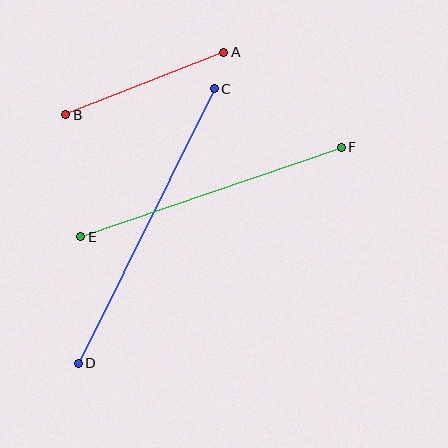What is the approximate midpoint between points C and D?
The midpoint is at approximately (146, 226) pixels.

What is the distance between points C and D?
The distance is approximately 306 pixels.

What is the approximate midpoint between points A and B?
The midpoint is at approximately (145, 84) pixels.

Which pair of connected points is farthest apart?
Points C and D are farthest apart.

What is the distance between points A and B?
The distance is approximately 170 pixels.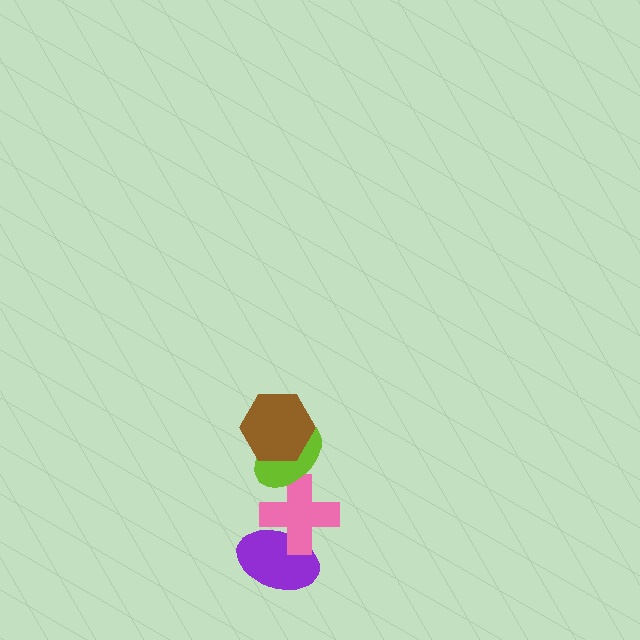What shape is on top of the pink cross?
The lime ellipse is on top of the pink cross.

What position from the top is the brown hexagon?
The brown hexagon is 1st from the top.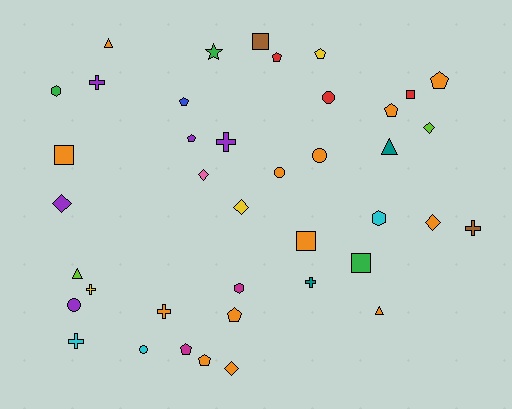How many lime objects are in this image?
There are 2 lime objects.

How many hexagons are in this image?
There are 3 hexagons.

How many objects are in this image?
There are 40 objects.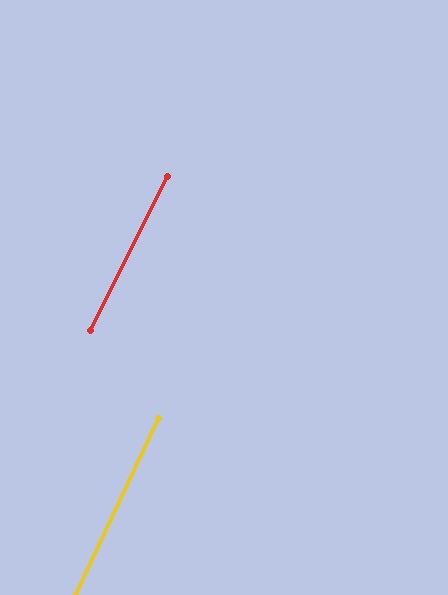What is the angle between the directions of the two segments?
Approximately 1 degree.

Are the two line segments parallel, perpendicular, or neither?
Parallel — their directions differ by only 1.3°.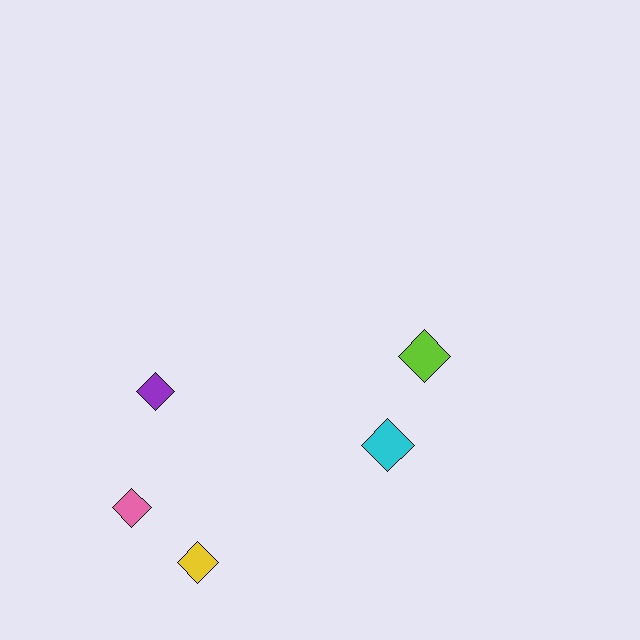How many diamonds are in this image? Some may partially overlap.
There are 5 diamonds.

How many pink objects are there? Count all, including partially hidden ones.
There is 1 pink object.